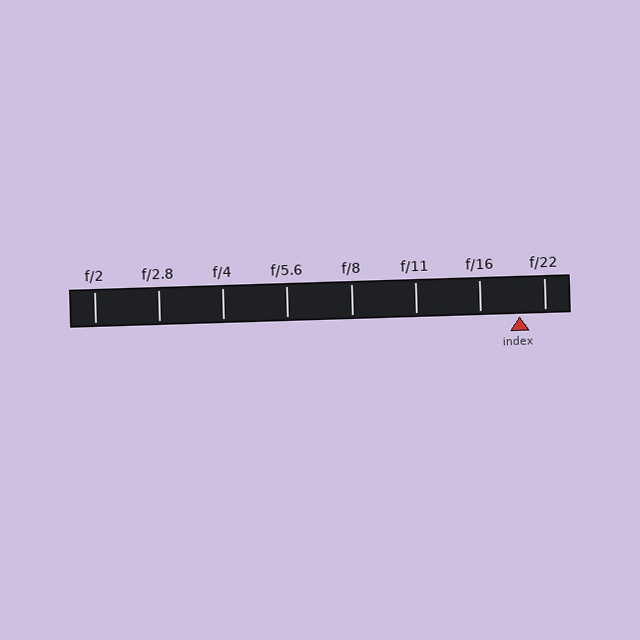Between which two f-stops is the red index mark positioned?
The index mark is between f/16 and f/22.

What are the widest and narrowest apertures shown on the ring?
The widest aperture shown is f/2 and the narrowest is f/22.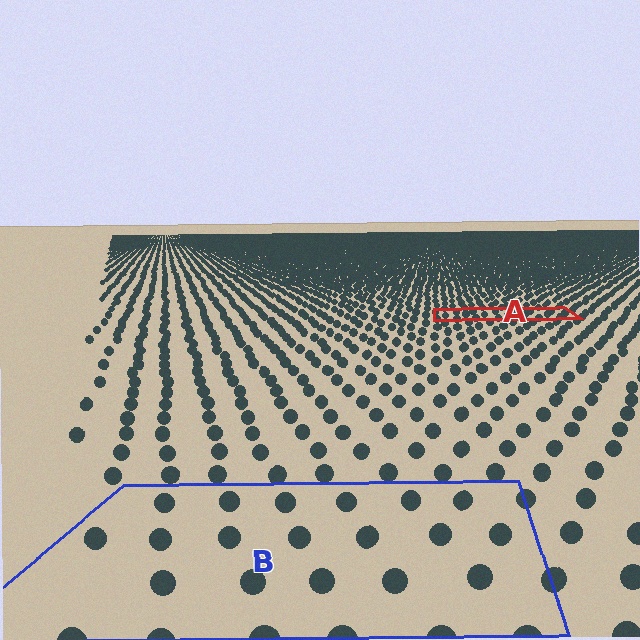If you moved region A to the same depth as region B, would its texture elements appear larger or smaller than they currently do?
They would appear larger. At a closer depth, the same texture elements are projected at a bigger on-screen size.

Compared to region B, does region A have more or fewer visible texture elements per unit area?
Region A has more texture elements per unit area — they are packed more densely because it is farther away.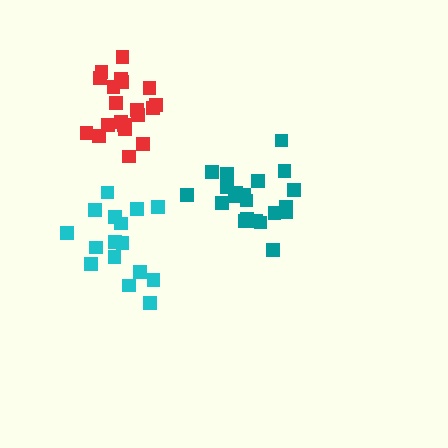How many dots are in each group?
Group 1: 21 dots, Group 2: 16 dots, Group 3: 20 dots (57 total).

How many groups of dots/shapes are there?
There are 3 groups.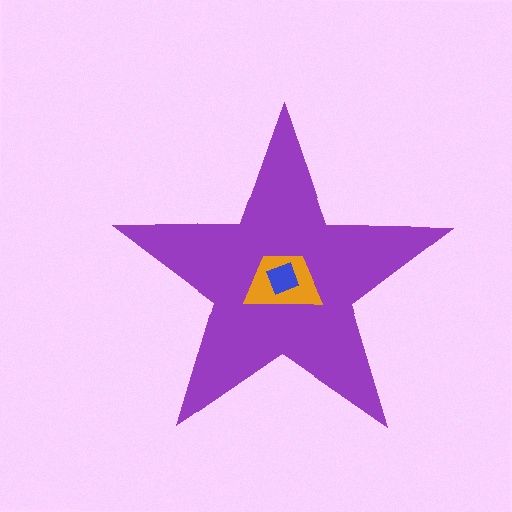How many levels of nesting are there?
3.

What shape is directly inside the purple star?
The orange trapezoid.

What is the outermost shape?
The purple star.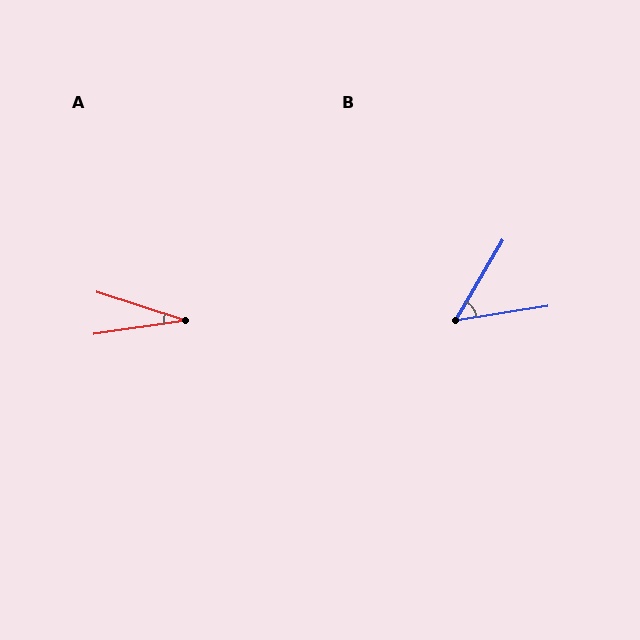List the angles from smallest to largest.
A (26°), B (51°).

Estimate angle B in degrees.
Approximately 51 degrees.